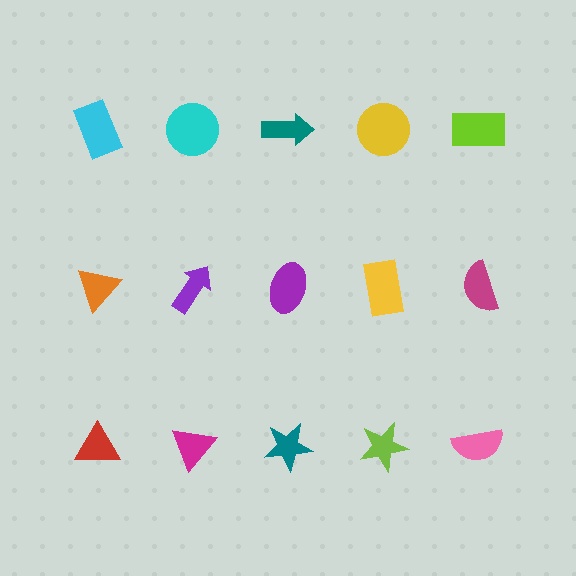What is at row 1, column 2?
A cyan circle.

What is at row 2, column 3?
A purple ellipse.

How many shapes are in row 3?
5 shapes.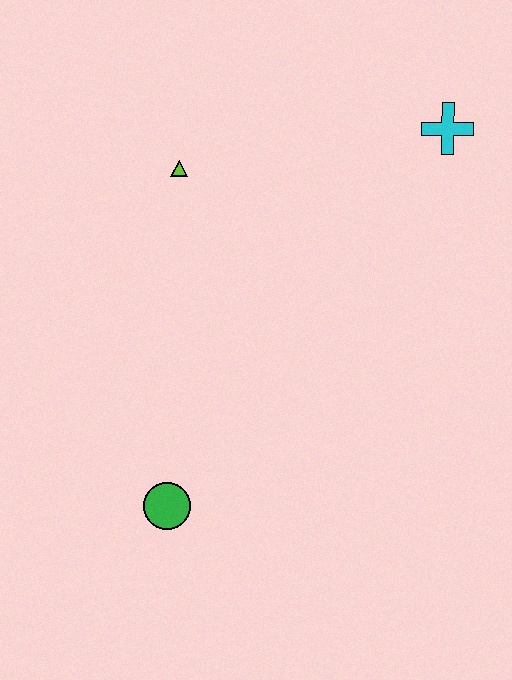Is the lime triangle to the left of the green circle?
No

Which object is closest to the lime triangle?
The cyan cross is closest to the lime triangle.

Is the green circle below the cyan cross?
Yes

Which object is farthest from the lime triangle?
The green circle is farthest from the lime triangle.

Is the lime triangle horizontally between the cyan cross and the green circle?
Yes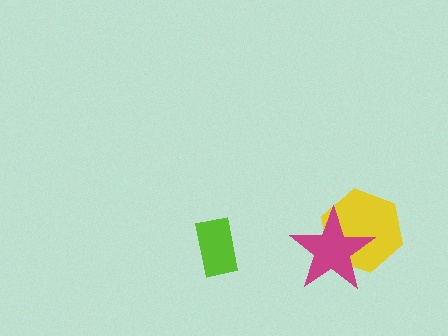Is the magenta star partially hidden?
No, no other shape covers it.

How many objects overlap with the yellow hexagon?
1 object overlaps with the yellow hexagon.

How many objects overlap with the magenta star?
1 object overlaps with the magenta star.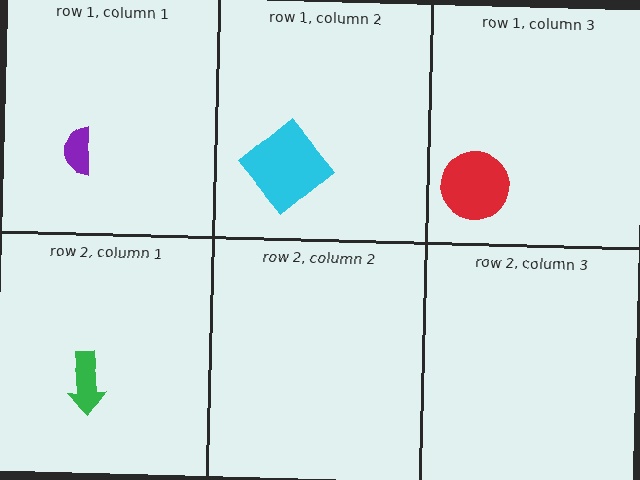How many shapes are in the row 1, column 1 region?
1.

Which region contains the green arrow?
The row 2, column 1 region.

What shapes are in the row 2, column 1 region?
The green arrow.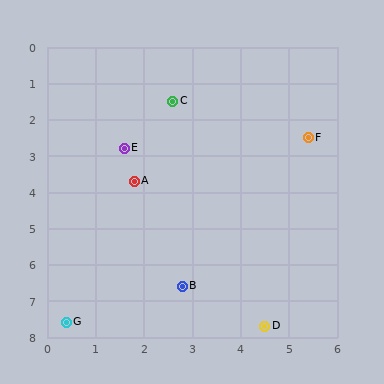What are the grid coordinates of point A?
Point A is at approximately (1.8, 3.7).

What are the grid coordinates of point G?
Point G is at approximately (0.4, 7.6).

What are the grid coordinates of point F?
Point F is at approximately (5.4, 2.5).